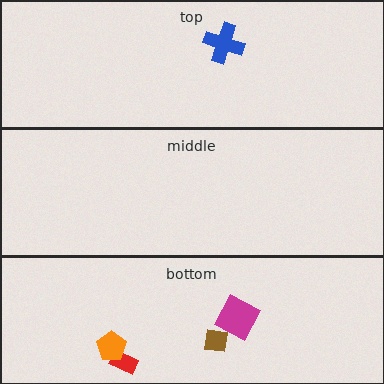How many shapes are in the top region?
1.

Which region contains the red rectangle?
The bottom region.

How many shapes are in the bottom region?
4.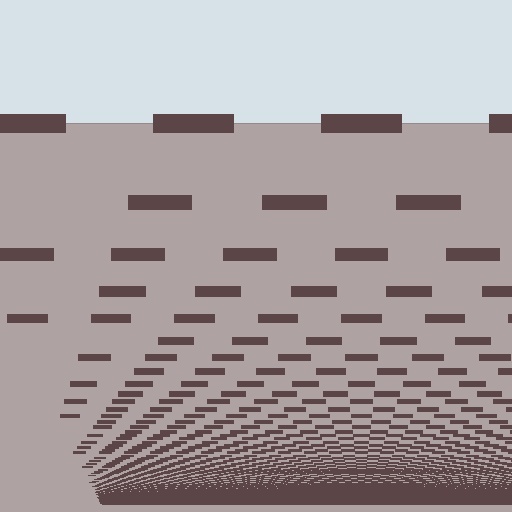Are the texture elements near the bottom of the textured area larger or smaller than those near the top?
Smaller. The gradient is inverted — elements near the bottom are smaller and denser.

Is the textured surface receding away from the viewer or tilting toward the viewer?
The surface appears to tilt toward the viewer. Texture elements get larger and sparser toward the top.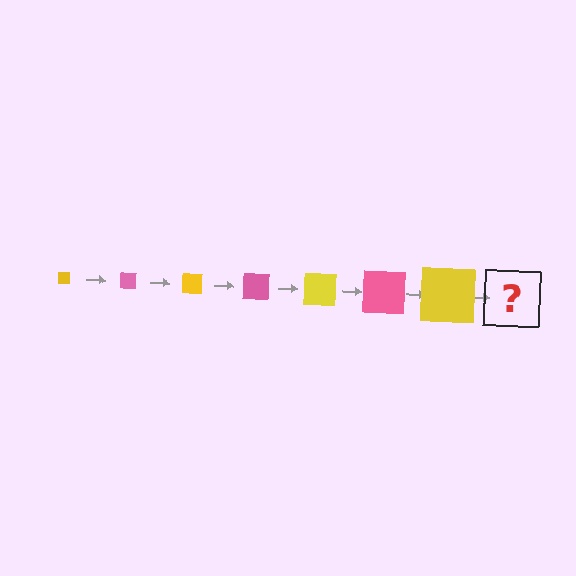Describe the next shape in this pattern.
It should be a pink square, larger than the previous one.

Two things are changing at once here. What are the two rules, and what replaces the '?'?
The two rules are that the square grows larger each step and the color cycles through yellow and pink. The '?' should be a pink square, larger than the previous one.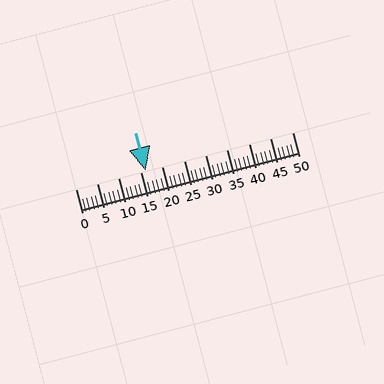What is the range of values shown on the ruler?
The ruler shows values from 0 to 50.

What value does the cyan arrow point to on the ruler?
The cyan arrow points to approximately 16.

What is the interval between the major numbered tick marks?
The major tick marks are spaced 5 units apart.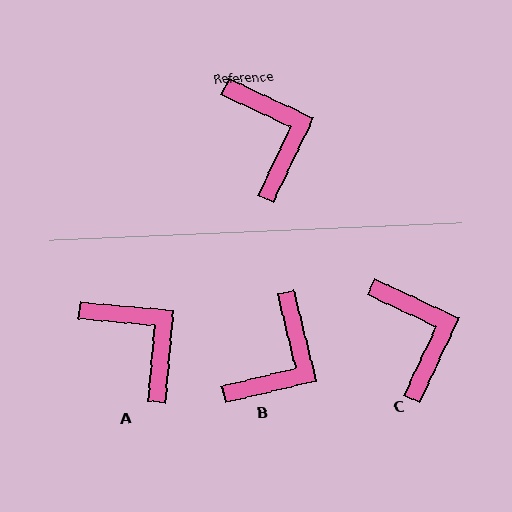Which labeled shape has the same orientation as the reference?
C.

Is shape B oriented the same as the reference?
No, it is off by about 51 degrees.